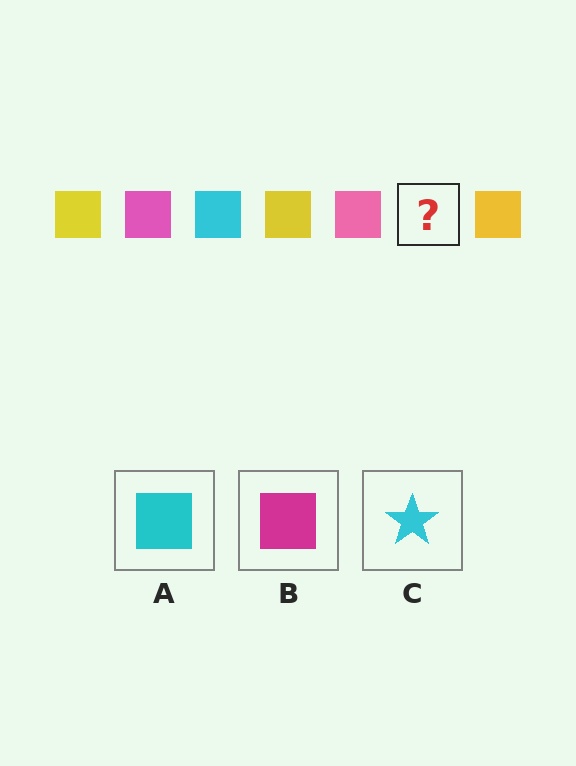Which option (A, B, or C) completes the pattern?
A.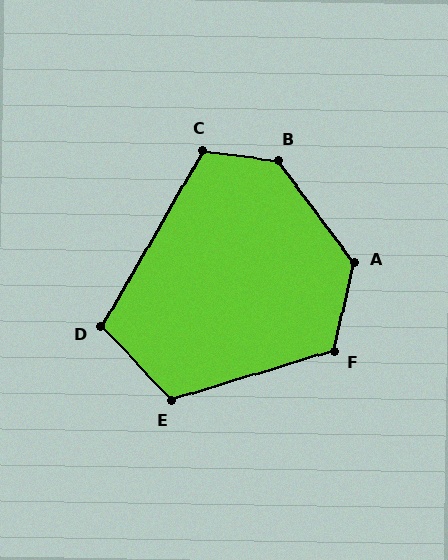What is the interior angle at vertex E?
Approximately 117 degrees (obtuse).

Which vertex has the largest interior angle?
B, at approximately 134 degrees.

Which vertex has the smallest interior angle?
D, at approximately 106 degrees.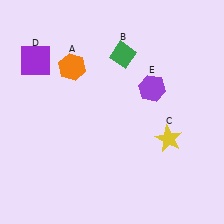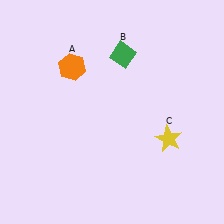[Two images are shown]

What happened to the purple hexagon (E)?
The purple hexagon (E) was removed in Image 2. It was in the top-right area of Image 1.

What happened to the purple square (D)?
The purple square (D) was removed in Image 2. It was in the top-left area of Image 1.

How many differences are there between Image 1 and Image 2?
There are 2 differences between the two images.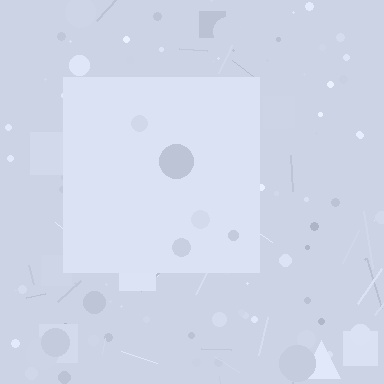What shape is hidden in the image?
A square is hidden in the image.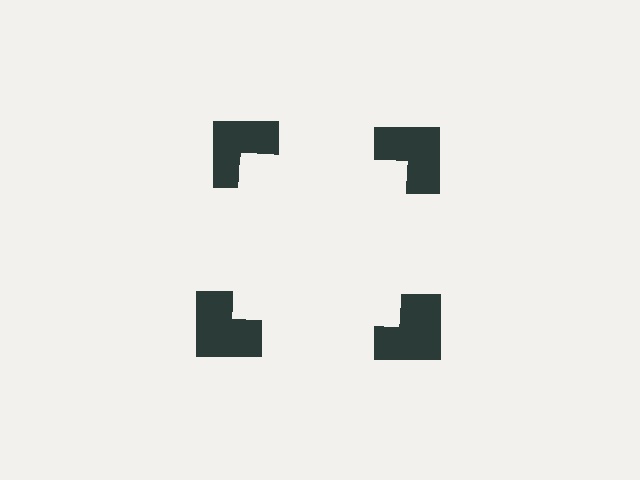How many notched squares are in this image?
There are 4 — one at each vertex of the illusory square.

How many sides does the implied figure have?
4 sides.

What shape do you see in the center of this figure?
An illusory square — its edges are inferred from the aligned wedge cuts in the notched squares, not physically drawn.